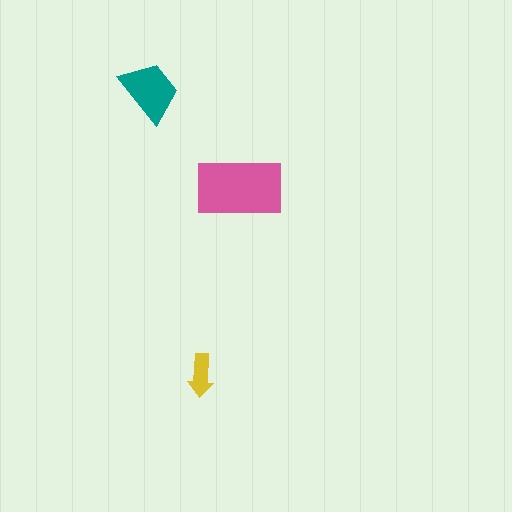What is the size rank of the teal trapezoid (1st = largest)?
2nd.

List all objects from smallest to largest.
The yellow arrow, the teal trapezoid, the pink rectangle.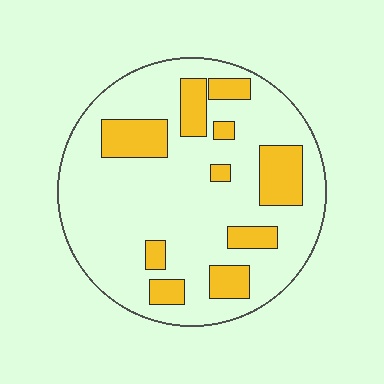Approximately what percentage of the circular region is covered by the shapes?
Approximately 20%.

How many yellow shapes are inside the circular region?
10.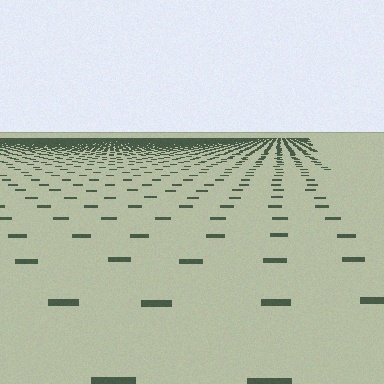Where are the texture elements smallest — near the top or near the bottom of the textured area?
Near the top.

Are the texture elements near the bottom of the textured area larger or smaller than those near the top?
Larger. Near the bottom, elements are closer to the viewer and appear at a bigger on-screen size.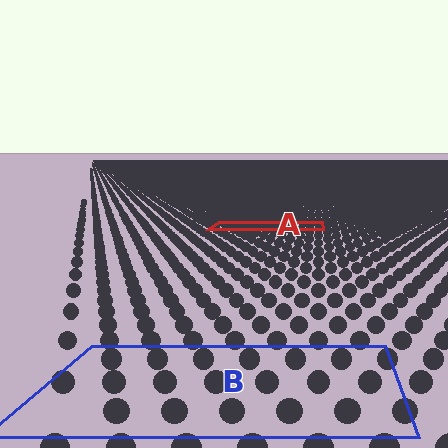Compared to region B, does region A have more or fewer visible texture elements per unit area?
Region A has more texture elements per unit area — they are packed more densely because it is farther away.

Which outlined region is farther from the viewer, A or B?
Region A is farther from the viewer — the texture elements inside it appear smaller and more densely packed.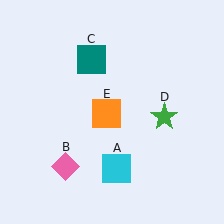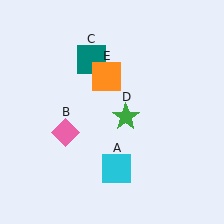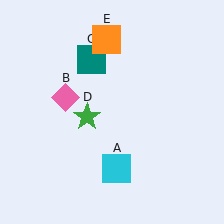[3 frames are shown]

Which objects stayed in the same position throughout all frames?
Cyan square (object A) and teal square (object C) remained stationary.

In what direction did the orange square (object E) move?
The orange square (object E) moved up.